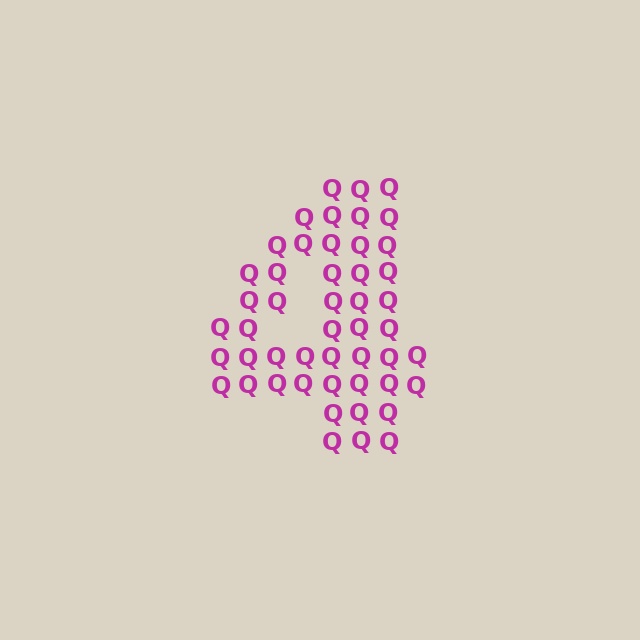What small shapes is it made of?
It is made of small letter Q's.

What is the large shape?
The large shape is the digit 4.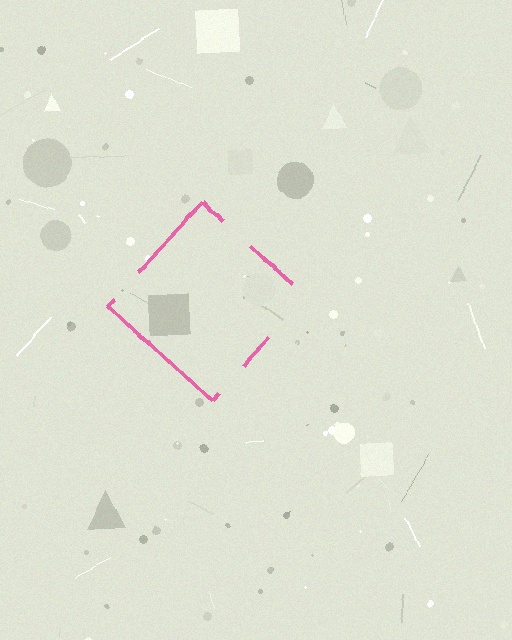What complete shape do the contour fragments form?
The contour fragments form a diamond.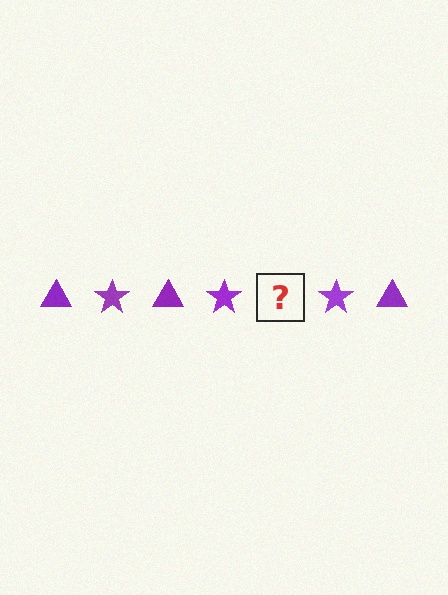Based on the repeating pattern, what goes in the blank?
The blank should be a purple triangle.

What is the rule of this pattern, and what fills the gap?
The rule is that the pattern cycles through triangle, star shapes in purple. The gap should be filled with a purple triangle.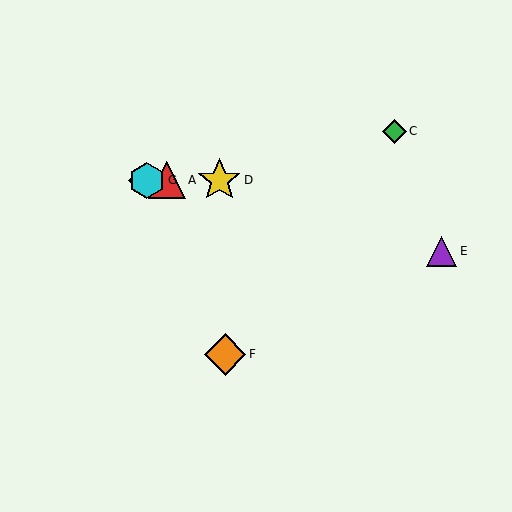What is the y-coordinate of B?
Object B is at y≈180.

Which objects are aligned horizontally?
Objects A, B, D, G are aligned horizontally.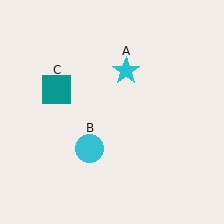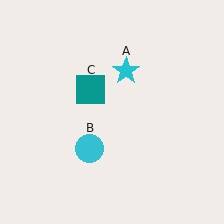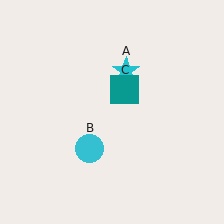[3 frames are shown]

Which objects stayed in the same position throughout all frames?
Cyan star (object A) and cyan circle (object B) remained stationary.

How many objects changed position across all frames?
1 object changed position: teal square (object C).